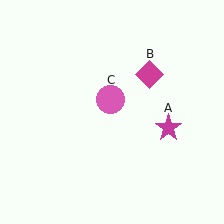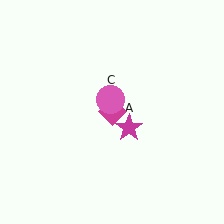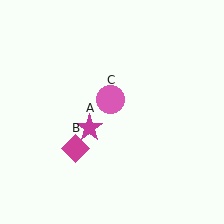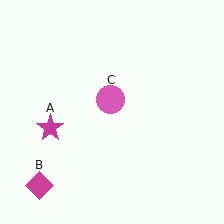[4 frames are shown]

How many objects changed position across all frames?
2 objects changed position: magenta star (object A), magenta diamond (object B).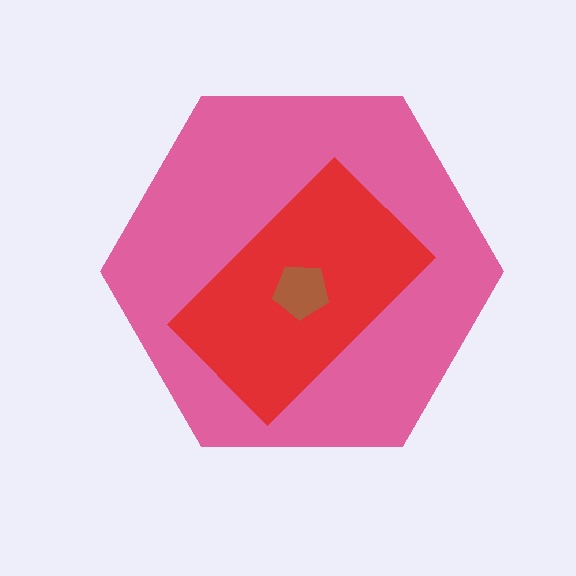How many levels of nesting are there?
3.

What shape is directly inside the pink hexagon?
The red rectangle.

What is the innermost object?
The brown pentagon.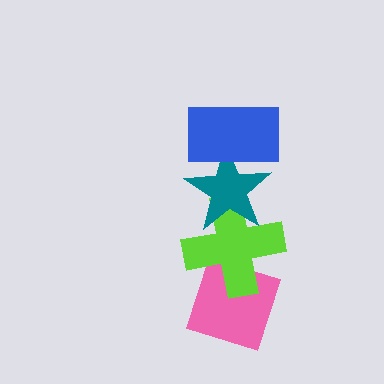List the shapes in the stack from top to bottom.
From top to bottom: the blue rectangle, the teal star, the lime cross, the pink diamond.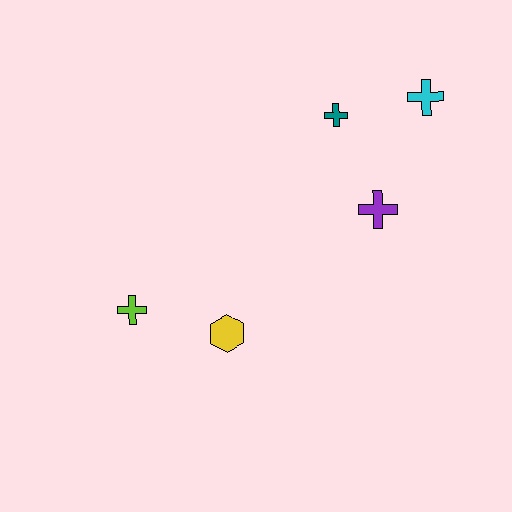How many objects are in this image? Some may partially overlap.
There are 5 objects.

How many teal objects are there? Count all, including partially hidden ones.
There is 1 teal object.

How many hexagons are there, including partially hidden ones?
There is 1 hexagon.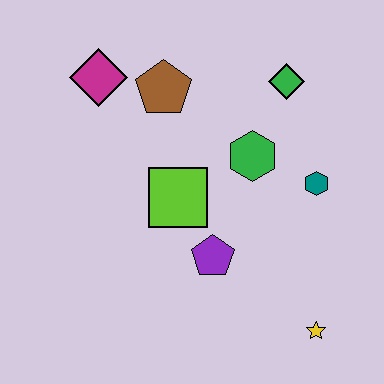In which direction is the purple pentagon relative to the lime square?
The purple pentagon is below the lime square.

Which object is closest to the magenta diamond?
The brown pentagon is closest to the magenta diamond.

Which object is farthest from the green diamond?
The yellow star is farthest from the green diamond.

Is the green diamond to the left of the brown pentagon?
No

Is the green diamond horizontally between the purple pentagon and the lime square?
No